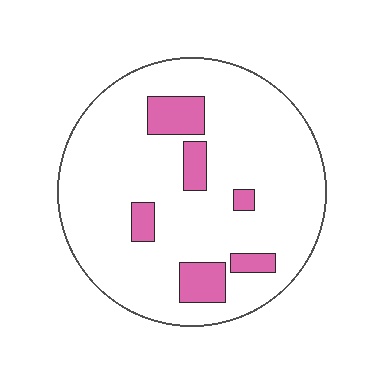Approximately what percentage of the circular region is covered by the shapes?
Approximately 15%.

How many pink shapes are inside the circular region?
6.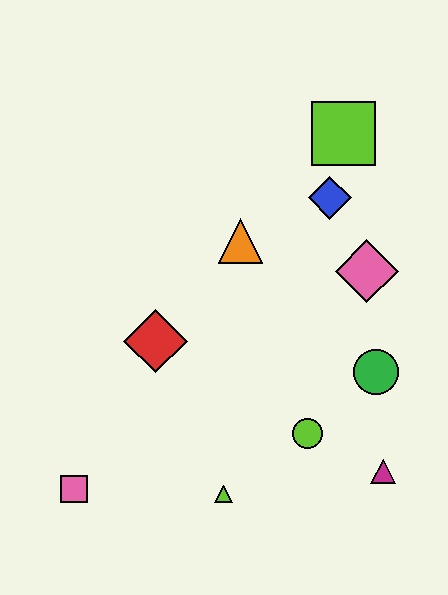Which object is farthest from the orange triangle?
The pink square is farthest from the orange triangle.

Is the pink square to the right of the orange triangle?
No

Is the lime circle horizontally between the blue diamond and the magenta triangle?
No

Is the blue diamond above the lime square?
No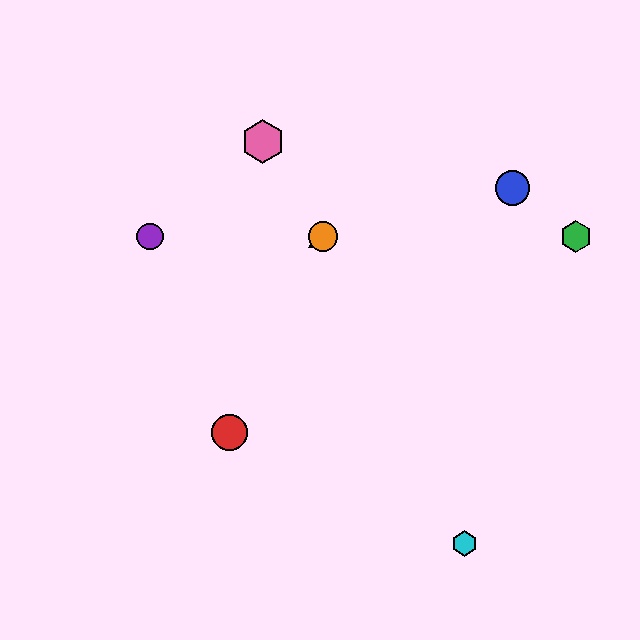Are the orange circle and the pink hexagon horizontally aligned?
No, the orange circle is at y≈237 and the pink hexagon is at y≈142.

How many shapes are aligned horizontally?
4 shapes (the green hexagon, the yellow triangle, the purple circle, the orange circle) are aligned horizontally.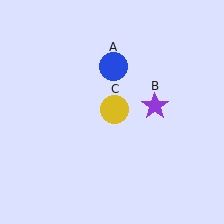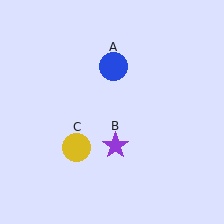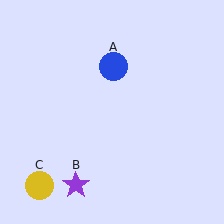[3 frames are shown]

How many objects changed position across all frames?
2 objects changed position: purple star (object B), yellow circle (object C).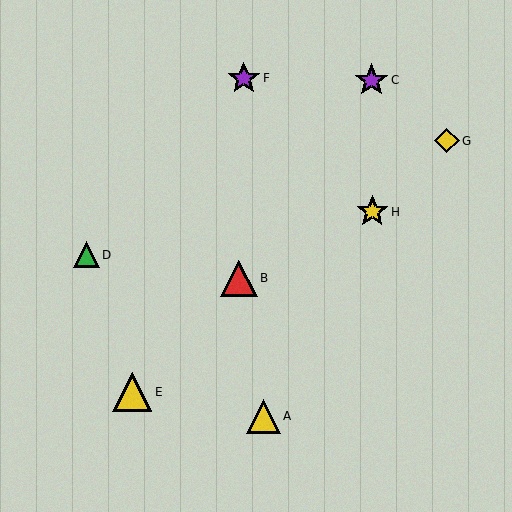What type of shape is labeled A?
Shape A is a yellow triangle.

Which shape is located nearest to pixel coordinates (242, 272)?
The red triangle (labeled B) at (239, 278) is nearest to that location.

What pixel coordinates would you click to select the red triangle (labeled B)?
Click at (239, 278) to select the red triangle B.